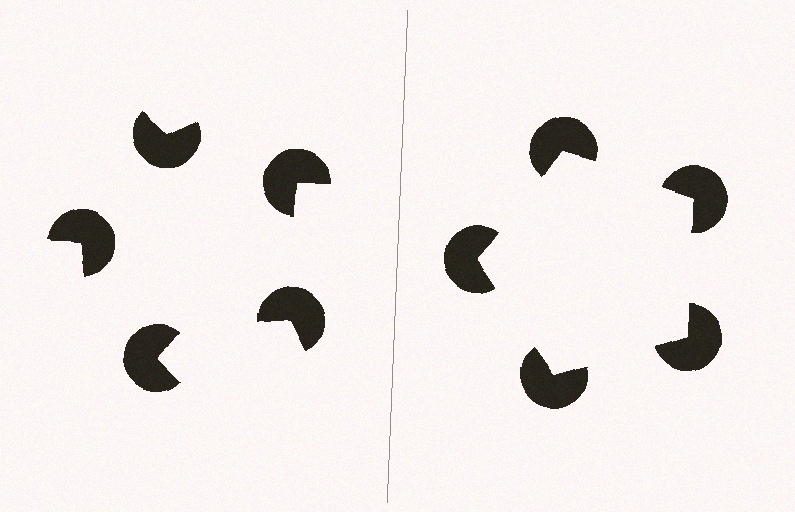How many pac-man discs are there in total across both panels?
10 — 5 on each side.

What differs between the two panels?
The pac-man discs are positioned identically on both sides; only the wedge orientations differ. On the right they align to a pentagon; on the left they are misaligned.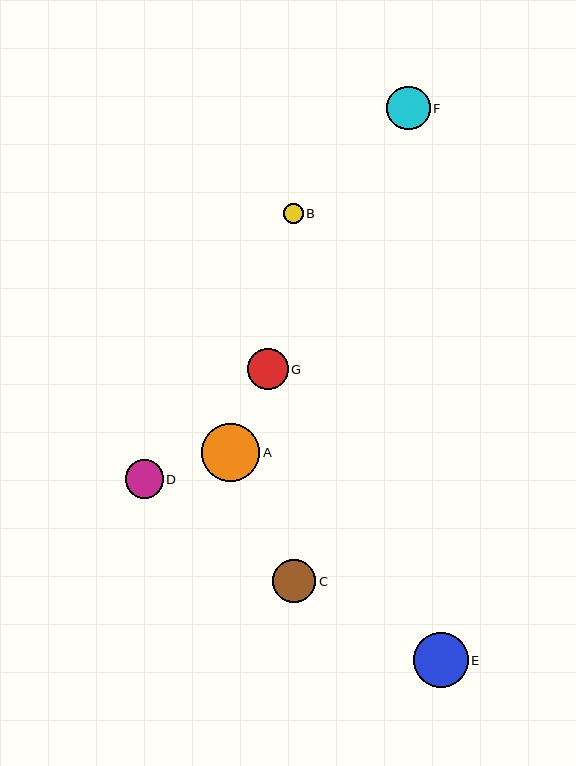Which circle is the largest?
Circle A is the largest with a size of approximately 58 pixels.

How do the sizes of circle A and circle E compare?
Circle A and circle E are approximately the same size.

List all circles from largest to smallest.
From largest to smallest: A, E, F, C, G, D, B.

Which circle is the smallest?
Circle B is the smallest with a size of approximately 20 pixels.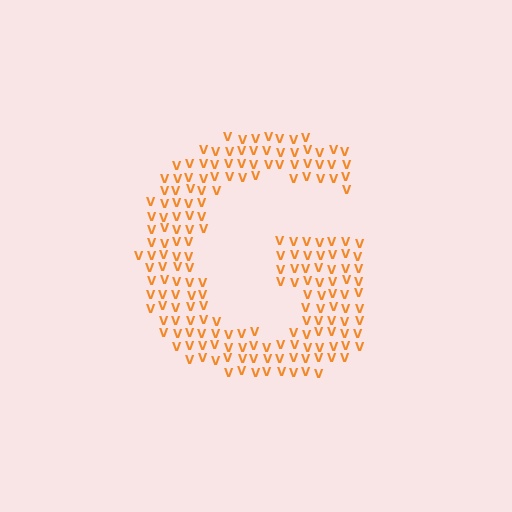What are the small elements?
The small elements are letter V's.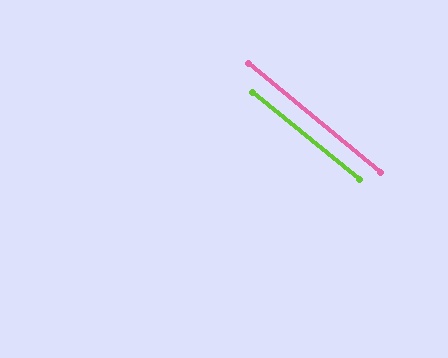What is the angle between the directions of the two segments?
Approximately 0 degrees.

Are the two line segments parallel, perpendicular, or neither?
Parallel — their directions differ by only 0.4°.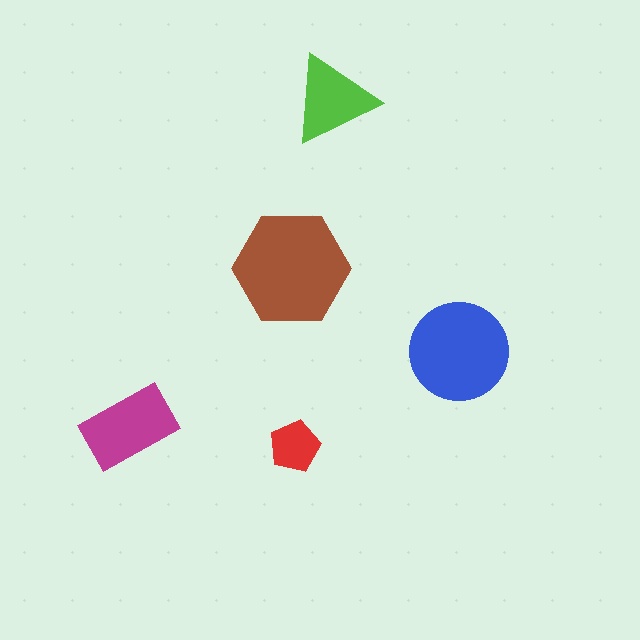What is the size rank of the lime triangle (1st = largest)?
4th.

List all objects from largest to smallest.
The brown hexagon, the blue circle, the magenta rectangle, the lime triangle, the red pentagon.